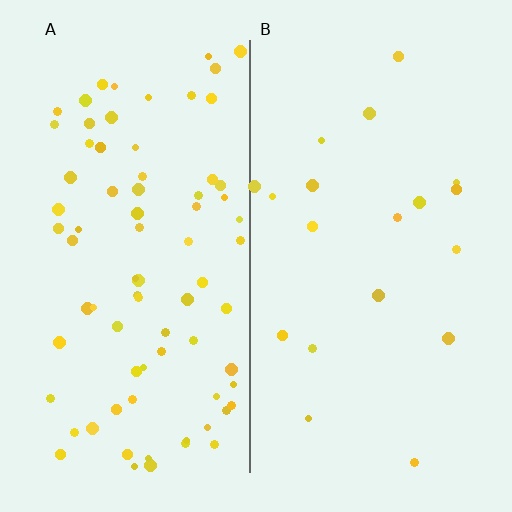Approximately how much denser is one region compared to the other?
Approximately 4.1× — region A over region B.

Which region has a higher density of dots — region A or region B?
A (the left).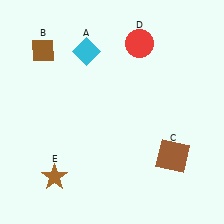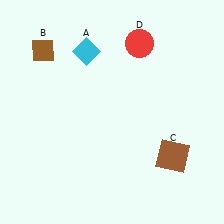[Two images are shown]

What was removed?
The brown star (E) was removed in Image 2.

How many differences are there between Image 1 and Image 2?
There is 1 difference between the two images.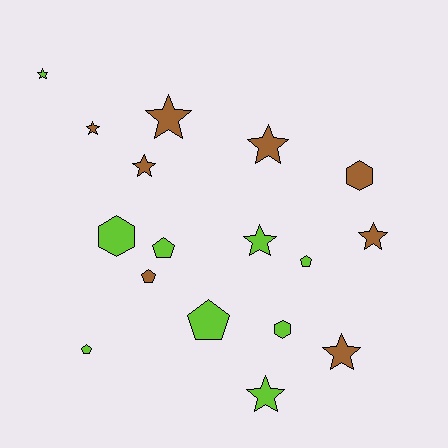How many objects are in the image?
There are 17 objects.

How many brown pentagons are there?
There is 1 brown pentagon.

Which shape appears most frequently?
Star, with 9 objects.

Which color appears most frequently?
Lime, with 9 objects.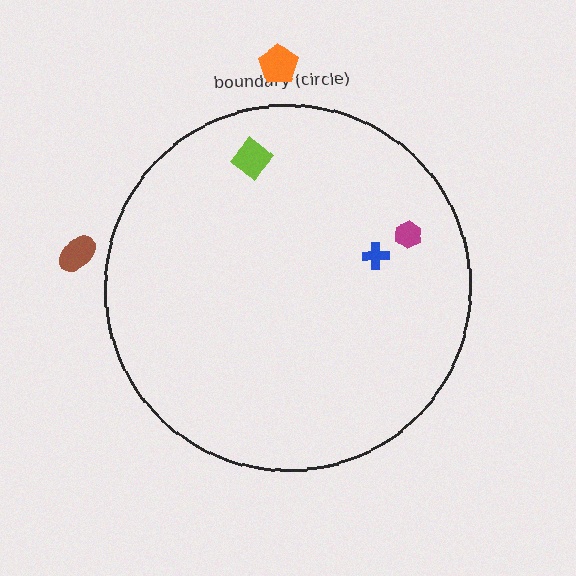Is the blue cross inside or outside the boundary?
Inside.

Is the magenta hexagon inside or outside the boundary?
Inside.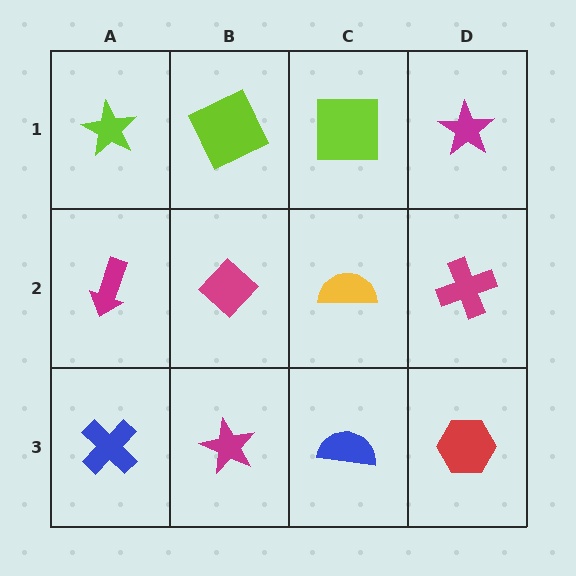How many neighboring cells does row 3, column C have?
3.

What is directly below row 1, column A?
A magenta arrow.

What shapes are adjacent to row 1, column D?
A magenta cross (row 2, column D), a lime square (row 1, column C).